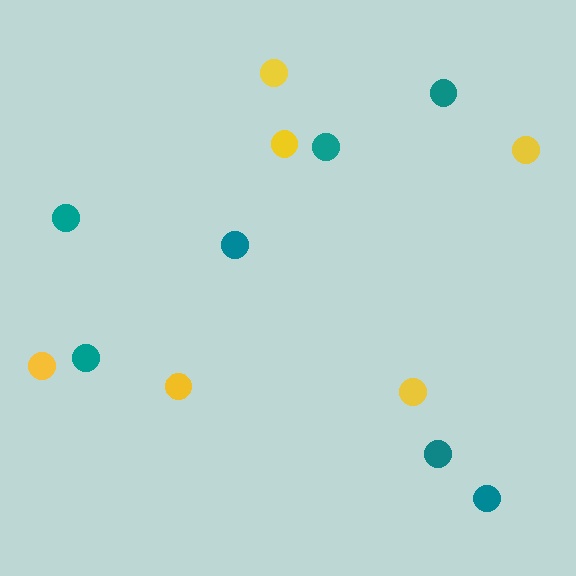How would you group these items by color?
There are 2 groups: one group of yellow circles (6) and one group of teal circles (7).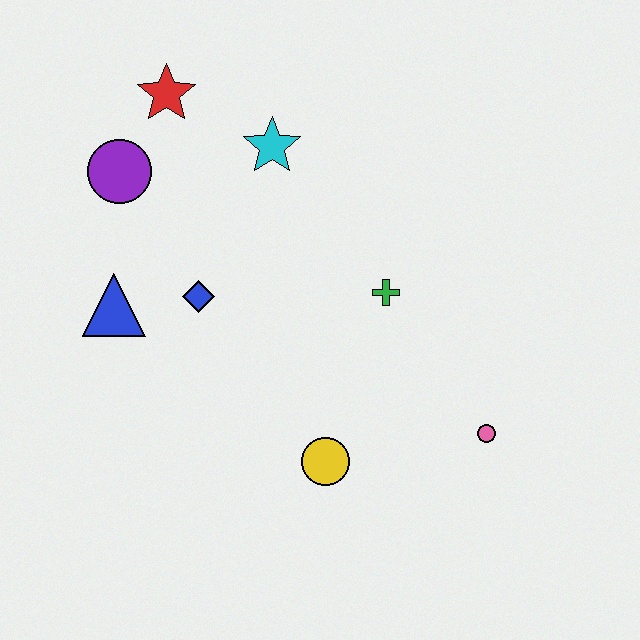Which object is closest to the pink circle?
The yellow circle is closest to the pink circle.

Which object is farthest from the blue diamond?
The pink circle is farthest from the blue diamond.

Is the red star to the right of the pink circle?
No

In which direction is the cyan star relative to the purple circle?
The cyan star is to the right of the purple circle.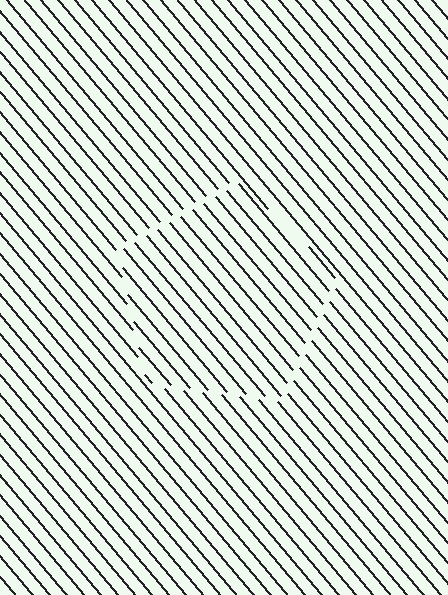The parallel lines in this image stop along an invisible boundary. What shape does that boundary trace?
An illusory pentagon. The interior of the shape contains the same grating, shifted by half a period — the contour is defined by the phase discontinuity where line-ends from the inner and outer gratings abut.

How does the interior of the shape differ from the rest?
The interior of the shape contains the same grating, shifted by half a period — the contour is defined by the phase discontinuity where line-ends from the inner and outer gratings abut.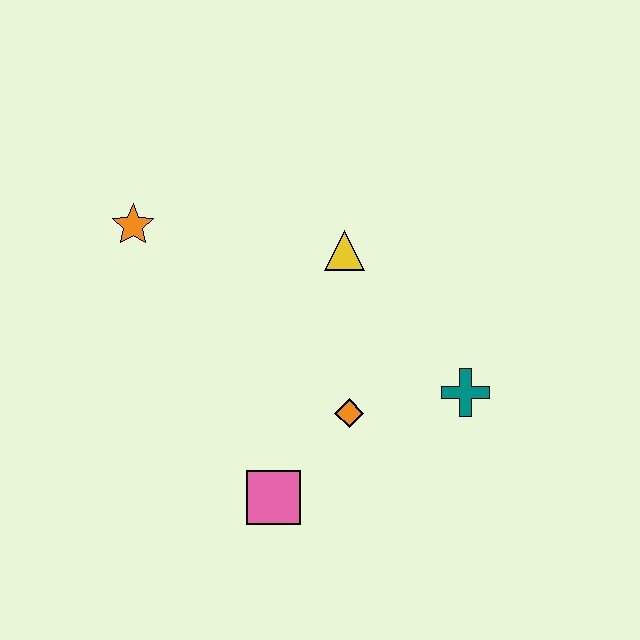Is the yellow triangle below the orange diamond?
No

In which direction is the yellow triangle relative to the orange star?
The yellow triangle is to the right of the orange star.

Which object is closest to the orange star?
The yellow triangle is closest to the orange star.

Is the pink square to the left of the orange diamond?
Yes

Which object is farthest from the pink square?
The orange star is farthest from the pink square.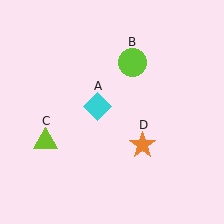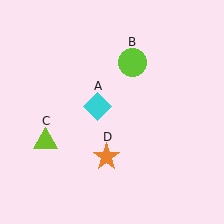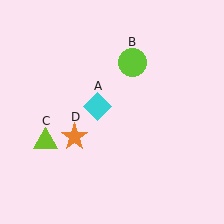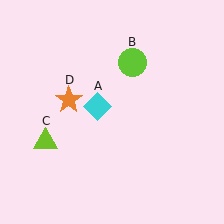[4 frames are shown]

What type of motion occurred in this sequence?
The orange star (object D) rotated clockwise around the center of the scene.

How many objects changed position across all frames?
1 object changed position: orange star (object D).